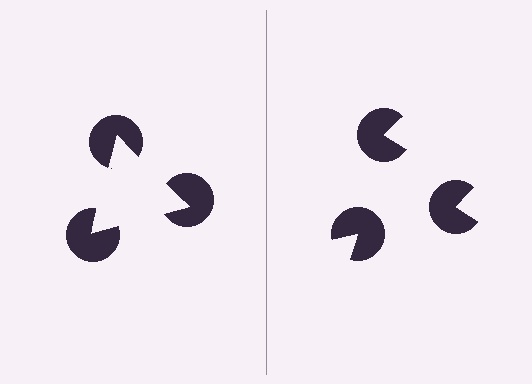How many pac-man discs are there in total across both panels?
6 — 3 on each side.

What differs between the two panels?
The pac-man discs are positioned identically on both sides; only the wedge orientations differ. On the left they align to a triangle; on the right they are misaligned.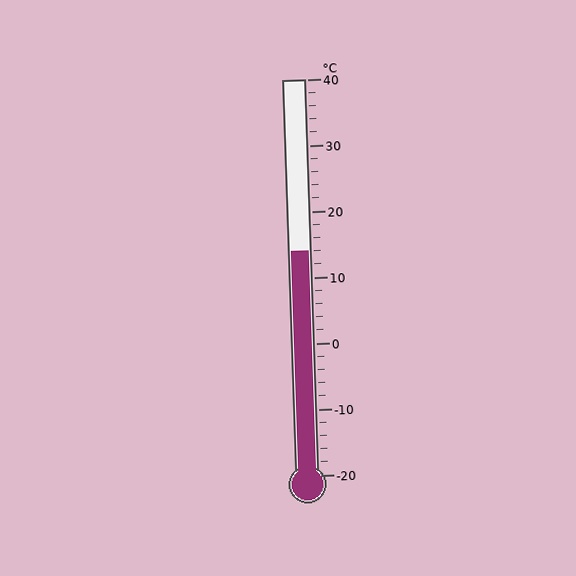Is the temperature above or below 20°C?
The temperature is below 20°C.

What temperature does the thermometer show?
The thermometer shows approximately 14°C.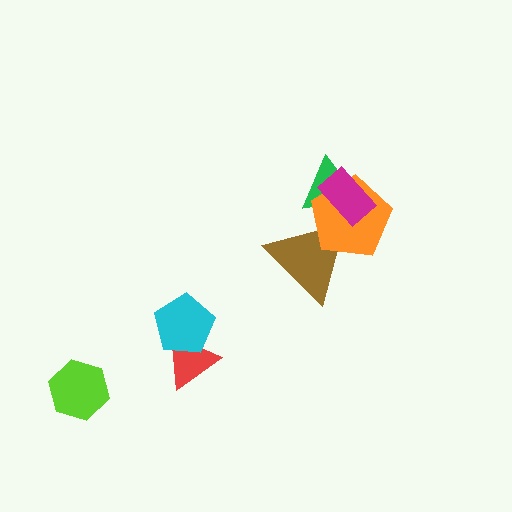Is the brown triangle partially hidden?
Yes, it is partially covered by another shape.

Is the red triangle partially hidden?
Yes, it is partially covered by another shape.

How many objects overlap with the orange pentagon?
3 objects overlap with the orange pentagon.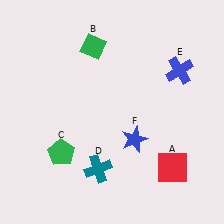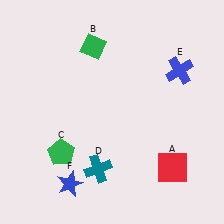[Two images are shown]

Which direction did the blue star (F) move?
The blue star (F) moved left.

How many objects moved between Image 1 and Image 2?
1 object moved between the two images.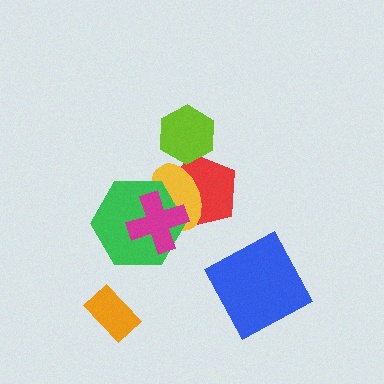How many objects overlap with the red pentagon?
4 objects overlap with the red pentagon.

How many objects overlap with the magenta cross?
3 objects overlap with the magenta cross.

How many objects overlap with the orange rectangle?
0 objects overlap with the orange rectangle.